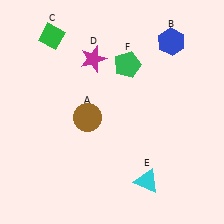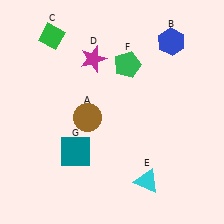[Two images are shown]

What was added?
A teal square (G) was added in Image 2.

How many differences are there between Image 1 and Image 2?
There is 1 difference between the two images.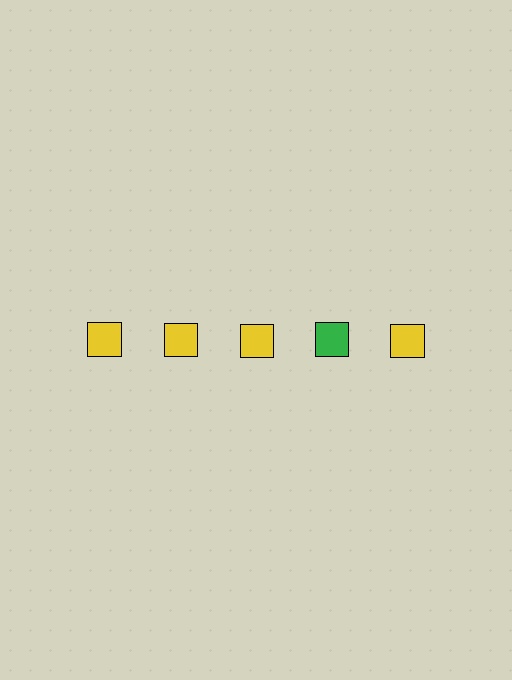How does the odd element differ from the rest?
It has a different color: green instead of yellow.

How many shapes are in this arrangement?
There are 5 shapes arranged in a grid pattern.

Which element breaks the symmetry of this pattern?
The green square in the top row, second from right column breaks the symmetry. All other shapes are yellow squares.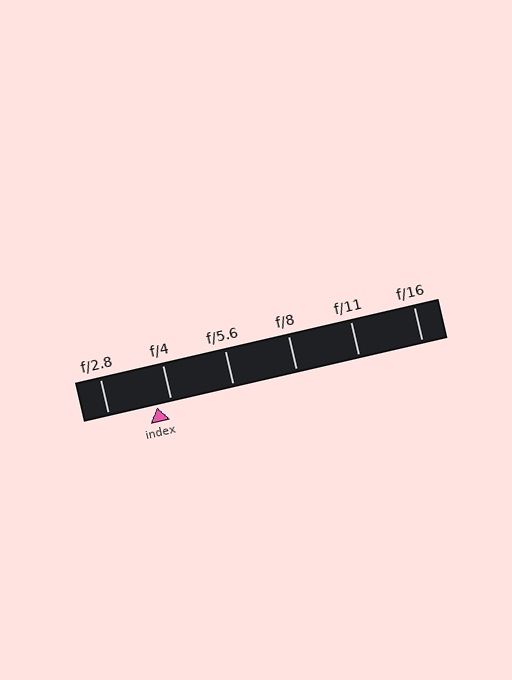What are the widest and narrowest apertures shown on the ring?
The widest aperture shown is f/2.8 and the narrowest is f/16.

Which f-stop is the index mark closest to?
The index mark is closest to f/4.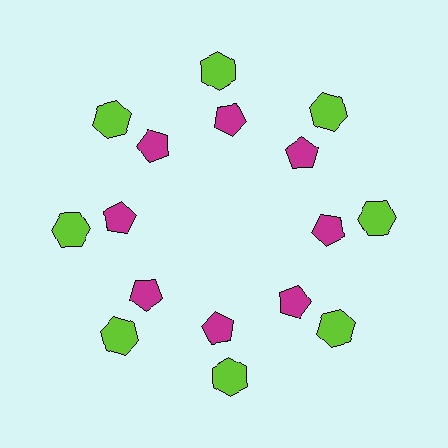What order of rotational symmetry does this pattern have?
This pattern has 8-fold rotational symmetry.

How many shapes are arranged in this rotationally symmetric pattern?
There are 16 shapes, arranged in 8 groups of 2.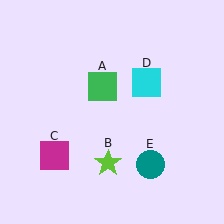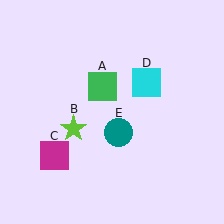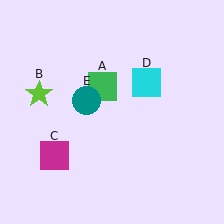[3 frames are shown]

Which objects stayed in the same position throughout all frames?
Green square (object A) and magenta square (object C) and cyan square (object D) remained stationary.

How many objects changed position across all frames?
2 objects changed position: lime star (object B), teal circle (object E).